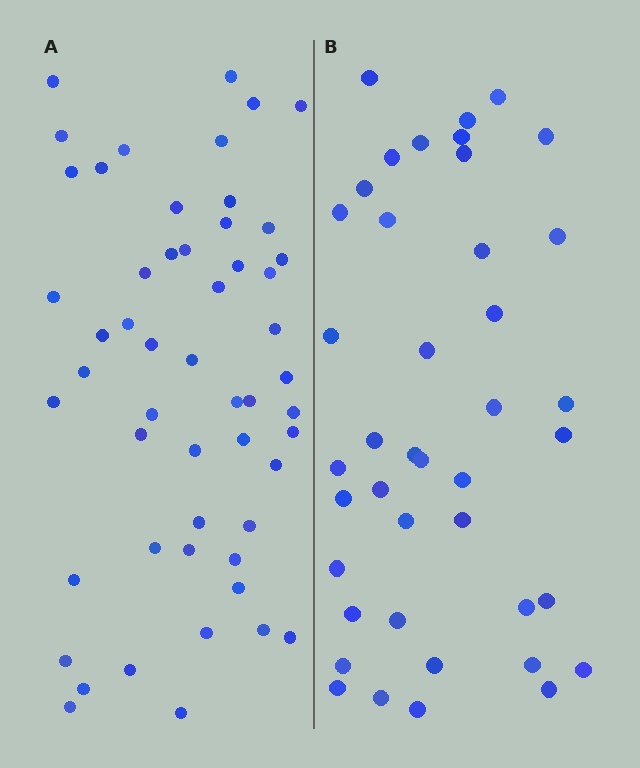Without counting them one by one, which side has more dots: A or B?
Region A (the left region) has more dots.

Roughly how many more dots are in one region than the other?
Region A has roughly 12 or so more dots than region B.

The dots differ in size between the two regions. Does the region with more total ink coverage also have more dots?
No. Region B has more total ink coverage because its dots are larger, but region A actually contains more individual dots. Total area can be misleading — the number of items is what matters here.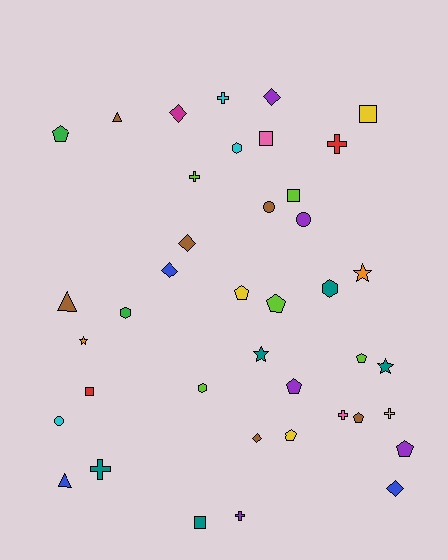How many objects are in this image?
There are 40 objects.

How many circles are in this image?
There are 3 circles.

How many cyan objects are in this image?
There are 3 cyan objects.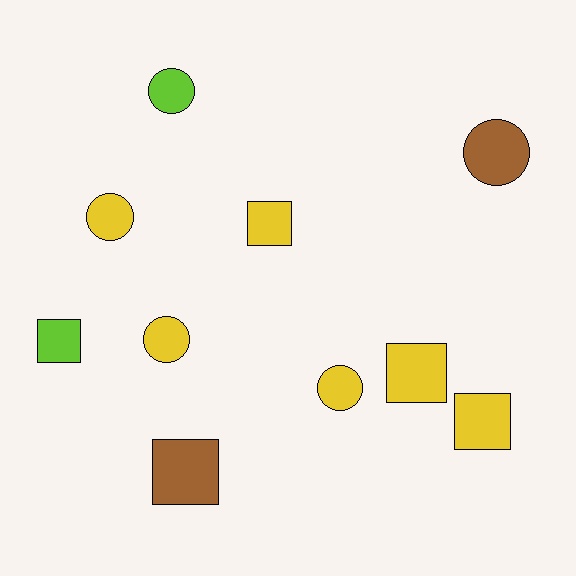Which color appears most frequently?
Yellow, with 6 objects.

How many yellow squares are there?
There are 3 yellow squares.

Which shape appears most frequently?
Circle, with 5 objects.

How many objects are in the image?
There are 10 objects.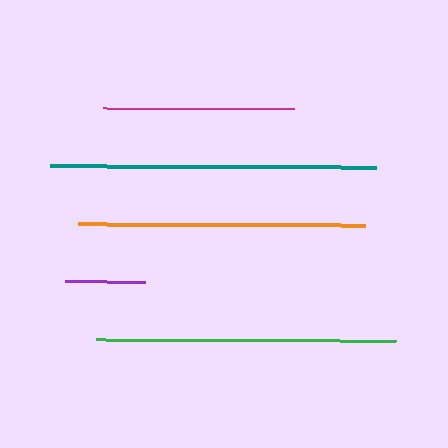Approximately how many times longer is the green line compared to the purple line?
The green line is approximately 3.7 times the length of the purple line.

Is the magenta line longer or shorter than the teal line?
The teal line is longer than the magenta line.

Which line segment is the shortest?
The purple line is the shortest at approximately 80 pixels.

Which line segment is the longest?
The teal line is the longest at approximately 326 pixels.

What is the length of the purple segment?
The purple segment is approximately 80 pixels long.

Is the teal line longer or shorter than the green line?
The teal line is longer than the green line.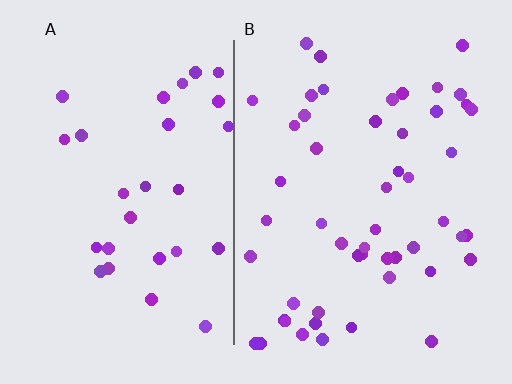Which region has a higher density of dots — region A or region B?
B (the right).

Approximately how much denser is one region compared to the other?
Approximately 1.8× — region B over region A.